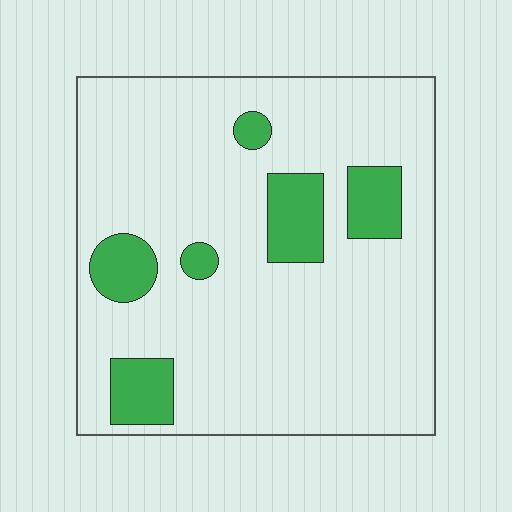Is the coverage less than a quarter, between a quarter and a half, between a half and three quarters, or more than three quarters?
Less than a quarter.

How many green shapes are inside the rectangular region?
6.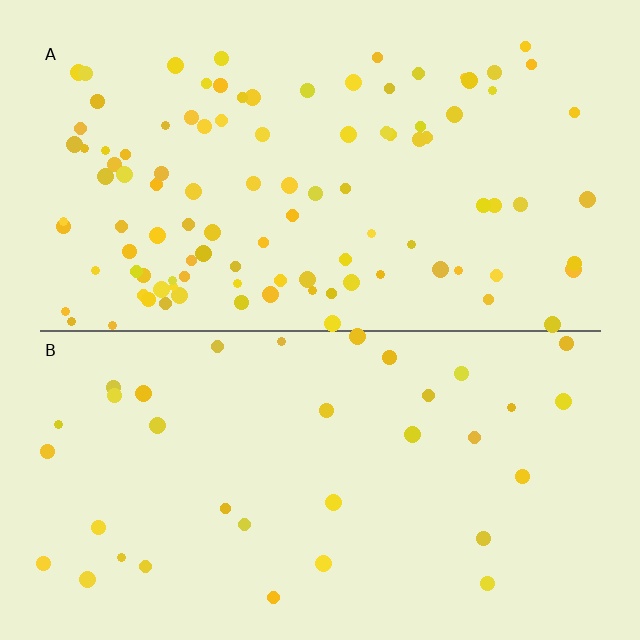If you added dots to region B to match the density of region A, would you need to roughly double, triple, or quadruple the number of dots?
Approximately triple.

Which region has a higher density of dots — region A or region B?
A (the top).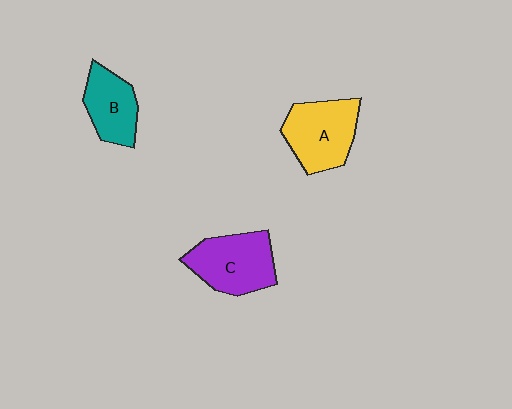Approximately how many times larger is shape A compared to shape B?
Approximately 1.3 times.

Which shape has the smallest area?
Shape B (teal).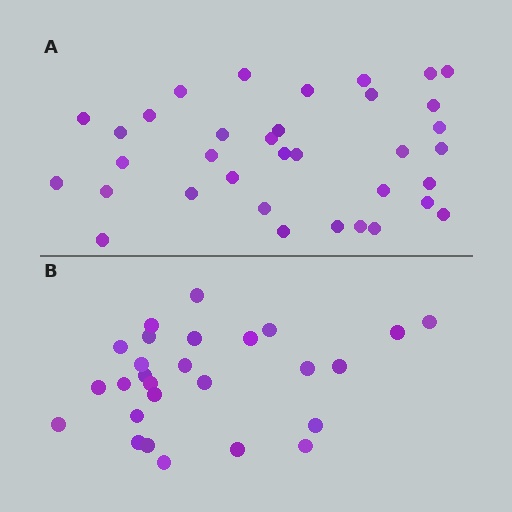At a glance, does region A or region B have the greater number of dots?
Region A (the top region) has more dots.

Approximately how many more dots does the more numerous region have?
Region A has roughly 8 or so more dots than region B.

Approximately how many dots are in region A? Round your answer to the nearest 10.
About 40 dots. (The exact count is 35, which rounds to 40.)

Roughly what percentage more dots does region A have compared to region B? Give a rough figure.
About 30% more.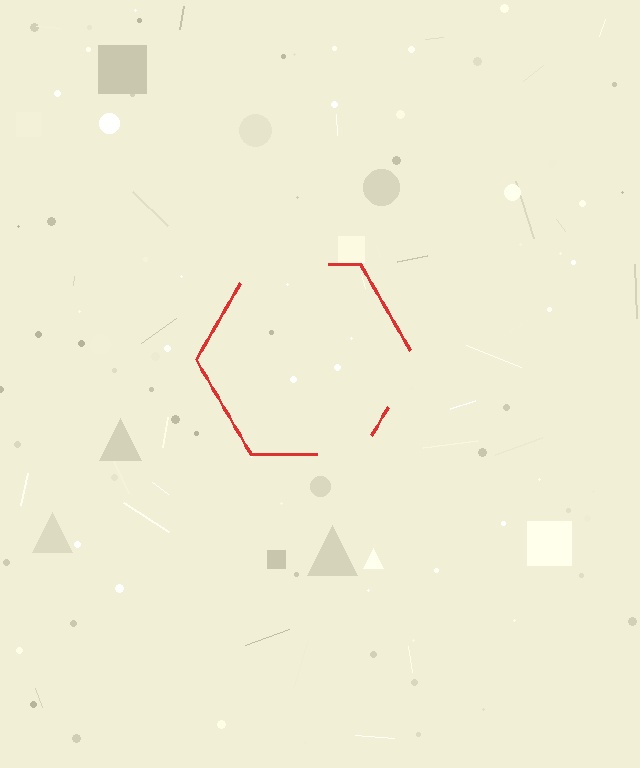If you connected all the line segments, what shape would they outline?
They would outline a hexagon.